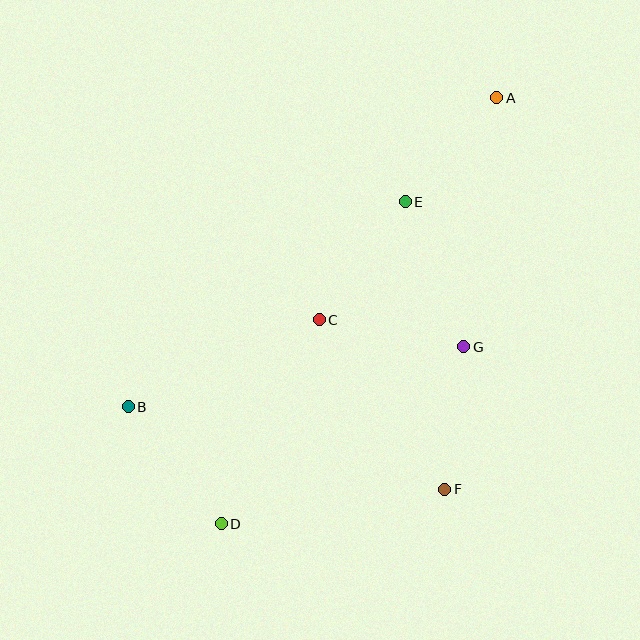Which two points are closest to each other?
Points A and E are closest to each other.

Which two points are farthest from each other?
Points A and D are farthest from each other.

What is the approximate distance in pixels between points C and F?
The distance between C and F is approximately 211 pixels.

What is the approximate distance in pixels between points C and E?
The distance between C and E is approximately 146 pixels.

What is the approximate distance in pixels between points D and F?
The distance between D and F is approximately 226 pixels.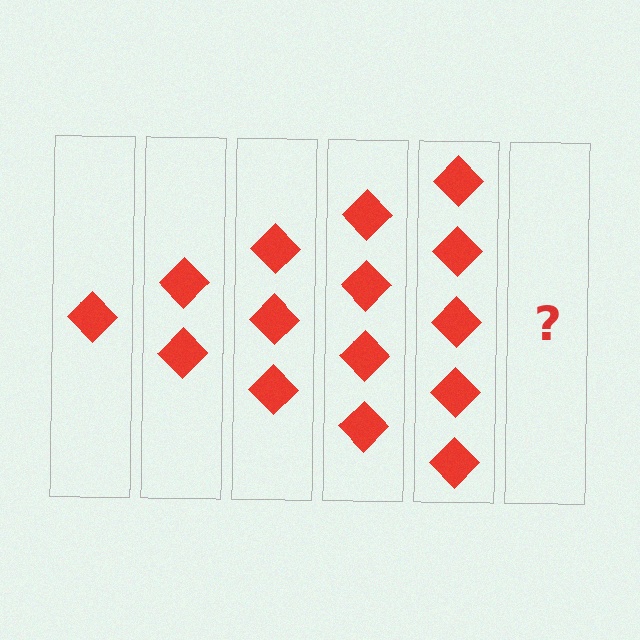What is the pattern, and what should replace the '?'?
The pattern is that each step adds one more diamond. The '?' should be 6 diamonds.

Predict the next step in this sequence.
The next step is 6 diamonds.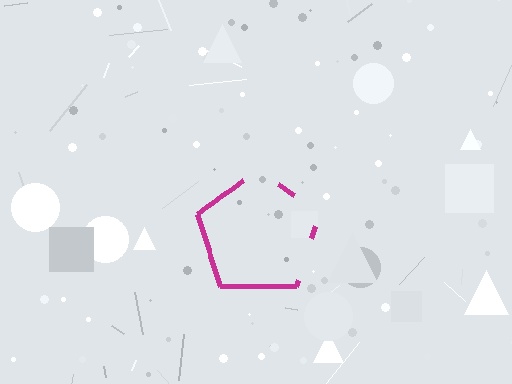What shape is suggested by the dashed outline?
The dashed outline suggests a pentagon.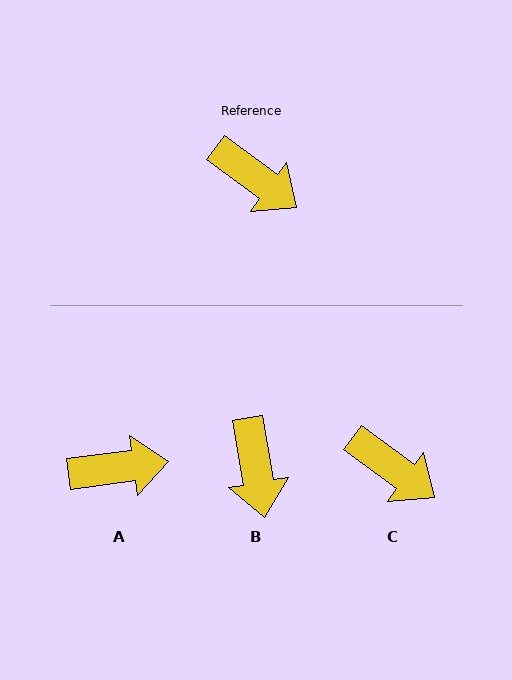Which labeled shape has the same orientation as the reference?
C.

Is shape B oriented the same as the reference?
No, it is off by about 44 degrees.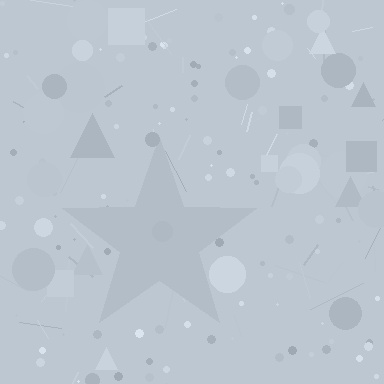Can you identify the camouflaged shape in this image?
The camouflaged shape is a star.